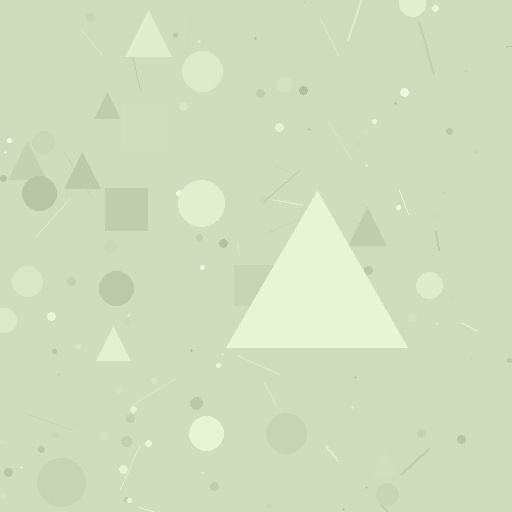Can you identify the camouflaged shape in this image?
The camouflaged shape is a triangle.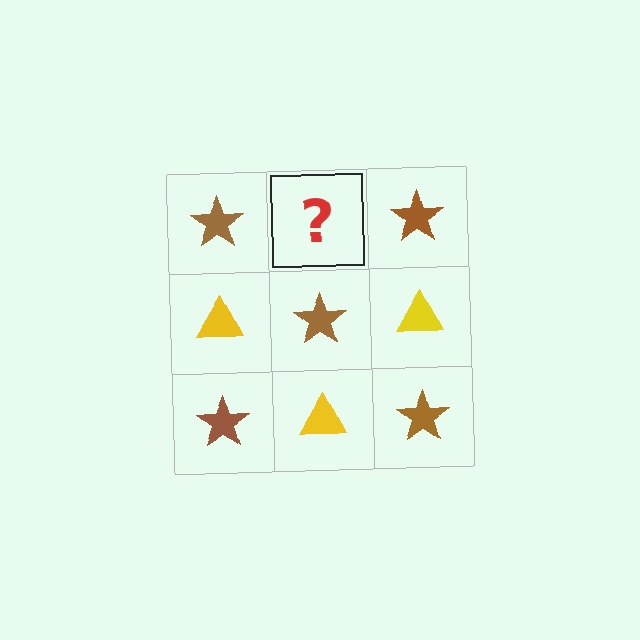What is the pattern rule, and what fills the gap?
The rule is that it alternates brown star and yellow triangle in a checkerboard pattern. The gap should be filled with a yellow triangle.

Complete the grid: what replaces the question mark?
The question mark should be replaced with a yellow triangle.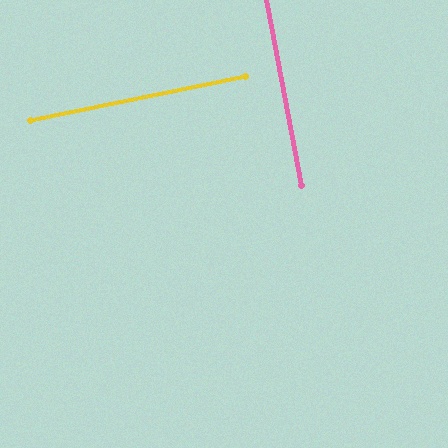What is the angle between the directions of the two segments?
Approximately 89 degrees.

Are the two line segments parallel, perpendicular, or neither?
Perpendicular — they meet at approximately 89°.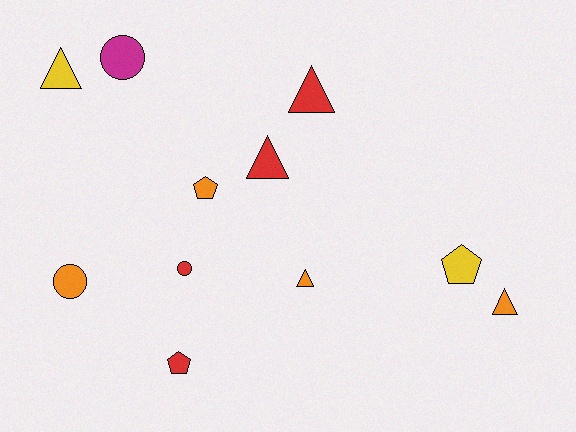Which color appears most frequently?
Red, with 4 objects.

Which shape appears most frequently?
Triangle, with 5 objects.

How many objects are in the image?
There are 11 objects.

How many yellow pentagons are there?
There is 1 yellow pentagon.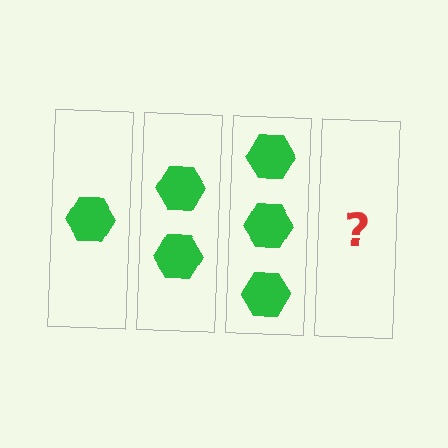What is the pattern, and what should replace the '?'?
The pattern is that each step adds one more hexagon. The '?' should be 4 hexagons.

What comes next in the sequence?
The next element should be 4 hexagons.